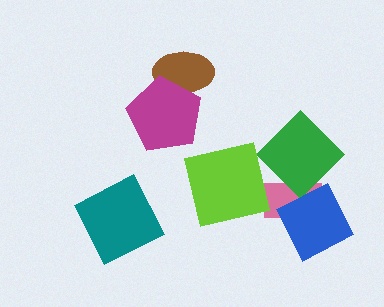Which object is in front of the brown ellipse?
The magenta pentagon is in front of the brown ellipse.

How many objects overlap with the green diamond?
1 object overlaps with the green diamond.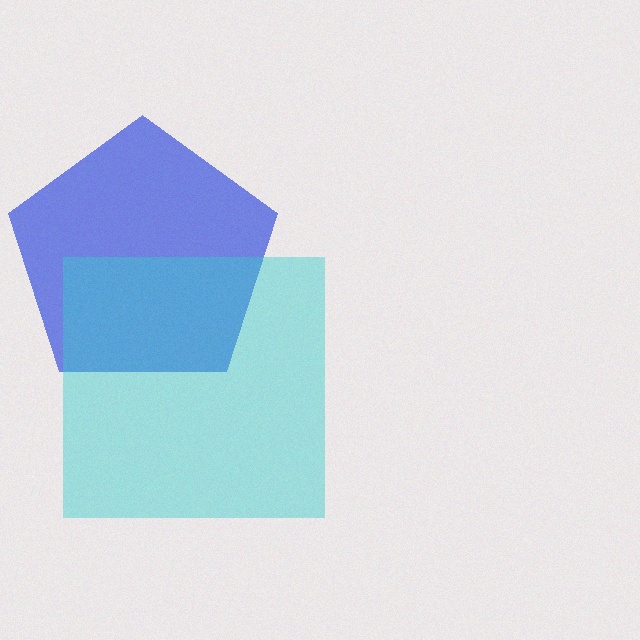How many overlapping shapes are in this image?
There are 2 overlapping shapes in the image.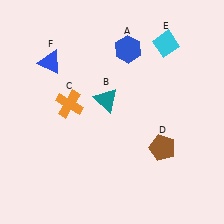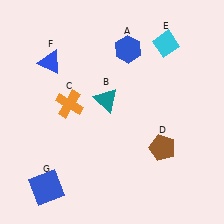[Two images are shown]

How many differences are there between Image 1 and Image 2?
There is 1 difference between the two images.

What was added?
A blue square (G) was added in Image 2.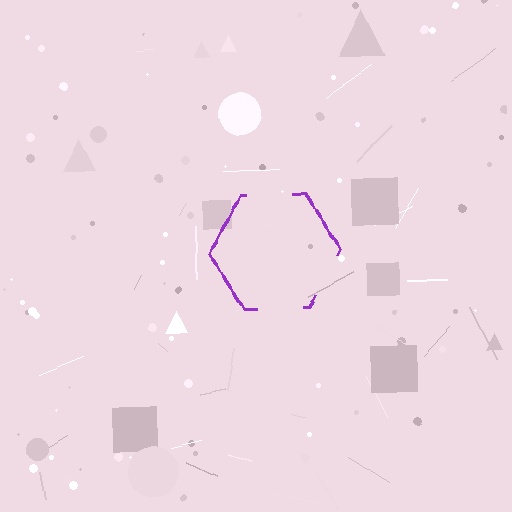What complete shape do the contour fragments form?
The contour fragments form a hexagon.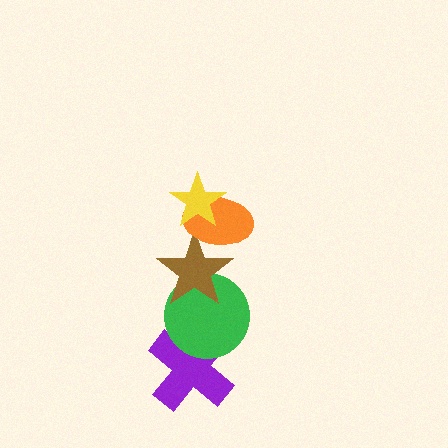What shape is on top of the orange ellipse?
The yellow star is on top of the orange ellipse.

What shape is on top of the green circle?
The brown star is on top of the green circle.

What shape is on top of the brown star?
The orange ellipse is on top of the brown star.